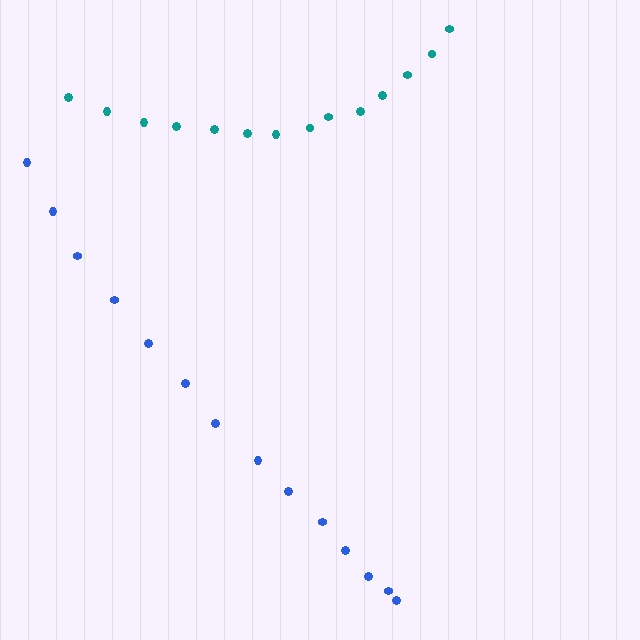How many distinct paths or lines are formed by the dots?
There are 2 distinct paths.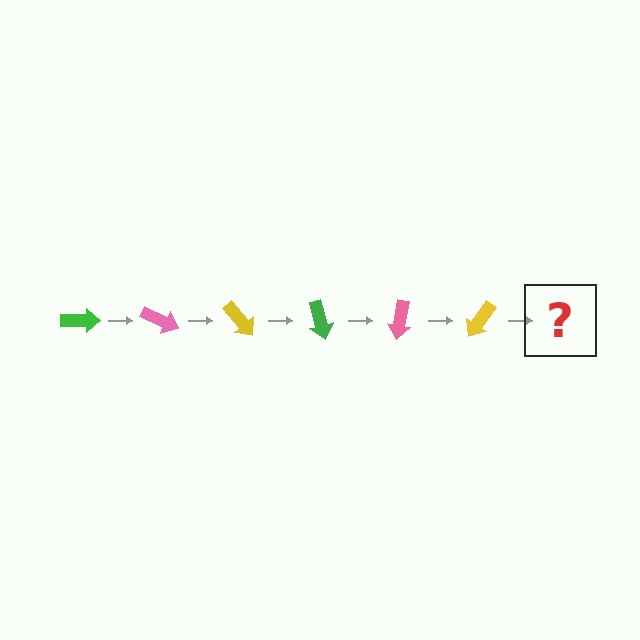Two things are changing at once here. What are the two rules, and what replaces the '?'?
The two rules are that it rotates 25 degrees each step and the color cycles through green, pink, and yellow. The '?' should be a green arrow, rotated 150 degrees from the start.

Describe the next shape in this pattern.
It should be a green arrow, rotated 150 degrees from the start.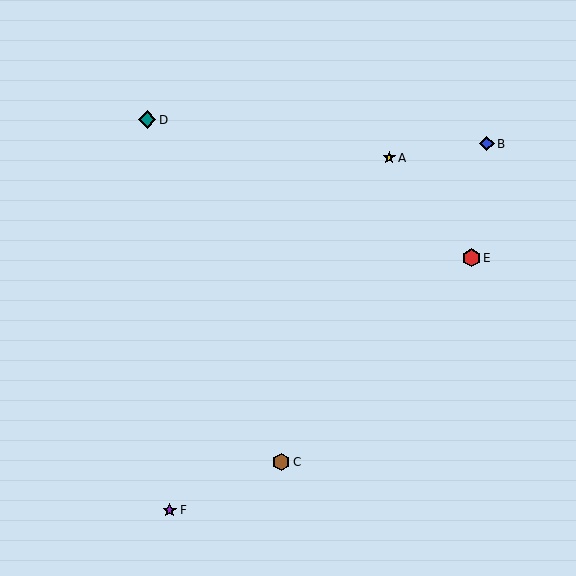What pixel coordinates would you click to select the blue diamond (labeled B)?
Click at (487, 144) to select the blue diamond B.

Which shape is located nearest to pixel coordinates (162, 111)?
The teal diamond (labeled D) at (147, 120) is nearest to that location.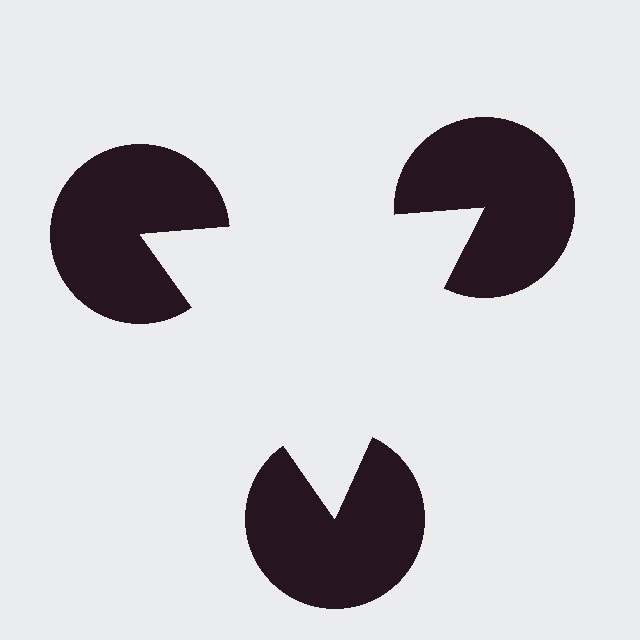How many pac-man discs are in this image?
There are 3 — one at each vertex of the illusory triangle.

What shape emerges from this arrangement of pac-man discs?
An illusory triangle — its edges are inferred from the aligned wedge cuts in the pac-man discs, not physically drawn.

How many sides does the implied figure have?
3 sides.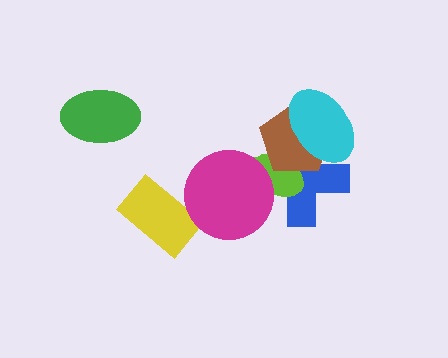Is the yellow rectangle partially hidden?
Yes, it is partially covered by another shape.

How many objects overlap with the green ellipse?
0 objects overlap with the green ellipse.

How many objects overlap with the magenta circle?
3 objects overlap with the magenta circle.